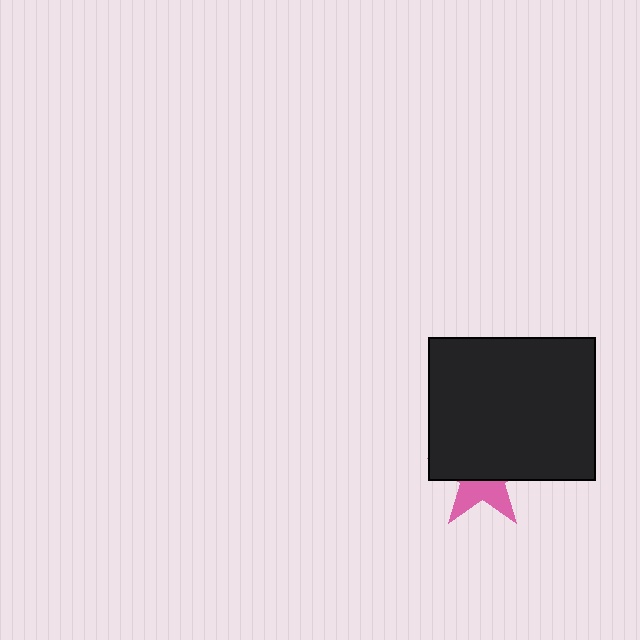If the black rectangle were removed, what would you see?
You would see the complete pink star.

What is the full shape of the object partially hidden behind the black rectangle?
The partially hidden object is a pink star.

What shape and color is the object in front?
The object in front is a black rectangle.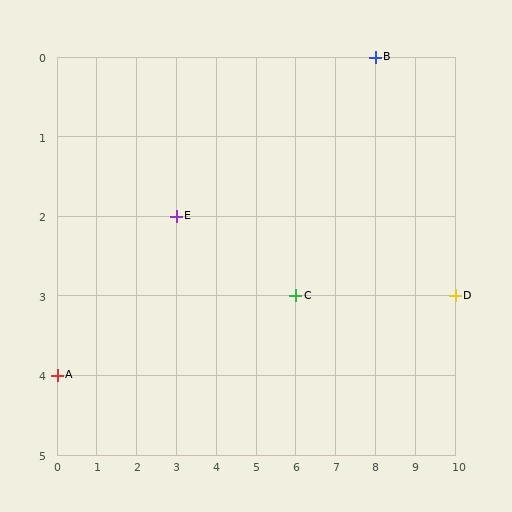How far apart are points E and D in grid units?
Points E and D are 7 columns and 1 row apart (about 7.1 grid units diagonally).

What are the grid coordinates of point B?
Point B is at grid coordinates (8, 0).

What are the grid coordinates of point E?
Point E is at grid coordinates (3, 2).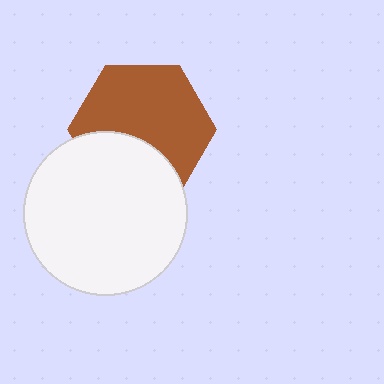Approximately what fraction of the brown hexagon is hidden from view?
Roughly 33% of the brown hexagon is hidden behind the white circle.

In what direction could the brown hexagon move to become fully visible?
The brown hexagon could move up. That would shift it out from behind the white circle entirely.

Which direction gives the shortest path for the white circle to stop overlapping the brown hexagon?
Moving down gives the shortest separation.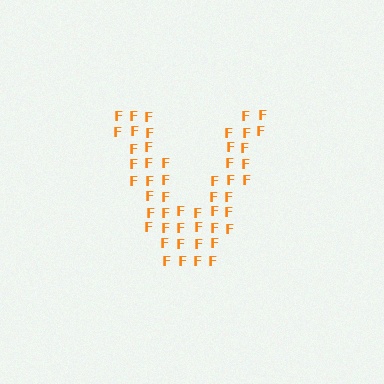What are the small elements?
The small elements are letter F's.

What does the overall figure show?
The overall figure shows the letter V.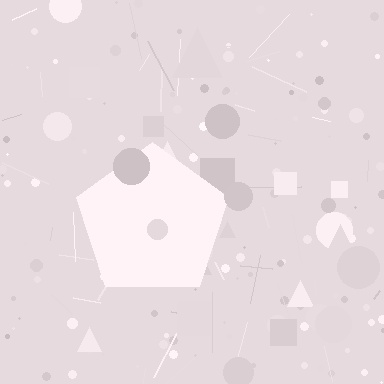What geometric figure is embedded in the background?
A pentagon is embedded in the background.